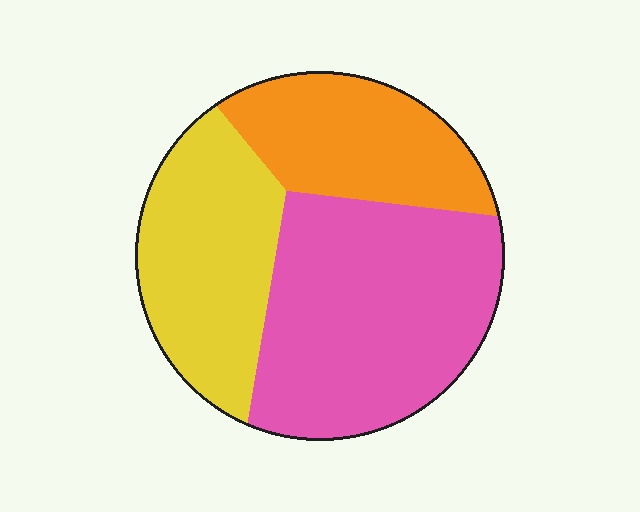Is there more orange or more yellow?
Yellow.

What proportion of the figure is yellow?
Yellow covers 30% of the figure.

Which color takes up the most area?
Pink, at roughly 45%.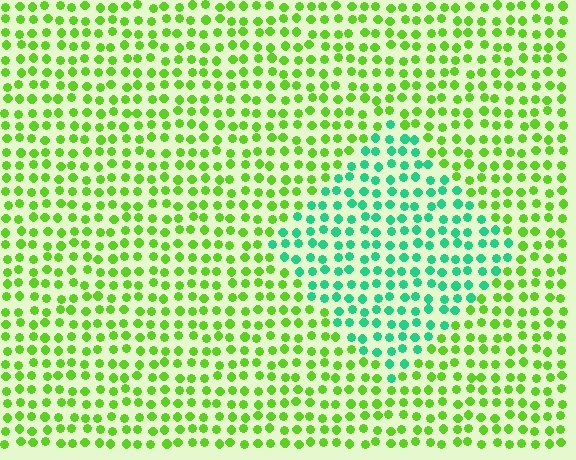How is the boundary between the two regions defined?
The boundary is defined purely by a slight shift in hue (about 53 degrees). Spacing, size, and orientation are identical on both sides.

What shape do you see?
I see a diamond.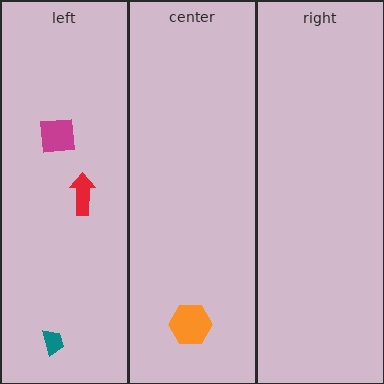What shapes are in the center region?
The orange hexagon.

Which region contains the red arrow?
The left region.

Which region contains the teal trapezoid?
The left region.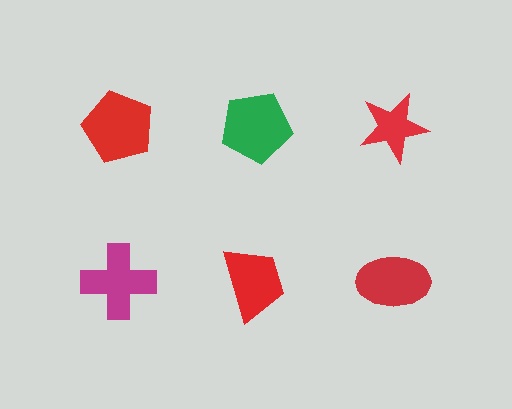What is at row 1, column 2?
A green pentagon.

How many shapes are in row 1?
3 shapes.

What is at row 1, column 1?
A red pentagon.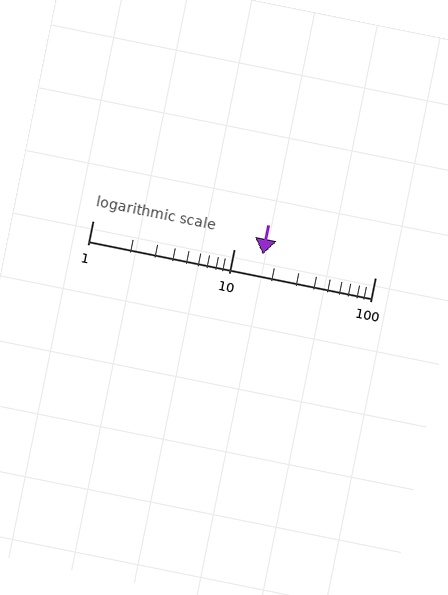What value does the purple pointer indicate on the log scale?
The pointer indicates approximately 16.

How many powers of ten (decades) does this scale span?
The scale spans 2 decades, from 1 to 100.